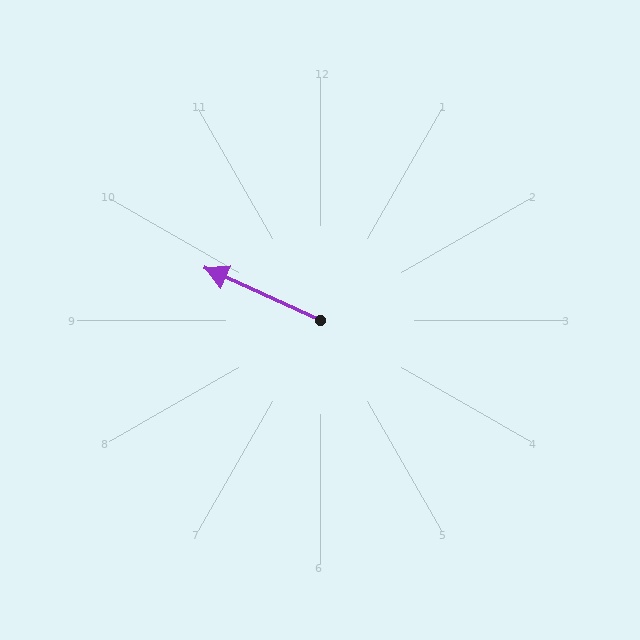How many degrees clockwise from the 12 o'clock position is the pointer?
Approximately 295 degrees.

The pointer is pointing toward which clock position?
Roughly 10 o'clock.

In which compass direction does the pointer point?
Northwest.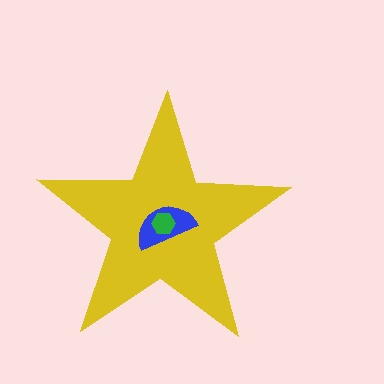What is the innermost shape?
The green hexagon.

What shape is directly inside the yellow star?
The blue semicircle.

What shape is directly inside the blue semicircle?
The green hexagon.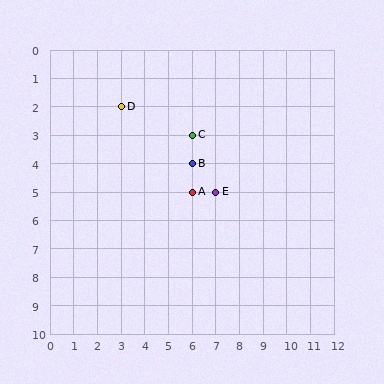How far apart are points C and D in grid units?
Points C and D are 3 columns and 1 row apart (about 3.2 grid units diagonally).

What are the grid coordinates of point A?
Point A is at grid coordinates (6, 5).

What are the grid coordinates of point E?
Point E is at grid coordinates (7, 5).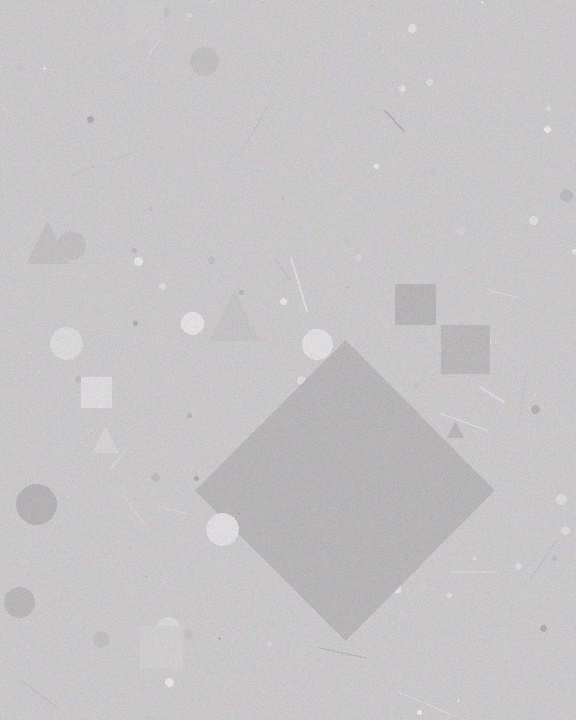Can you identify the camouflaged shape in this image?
The camouflaged shape is a diamond.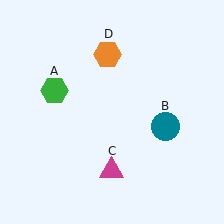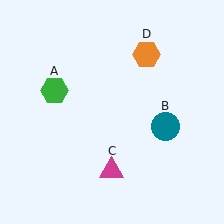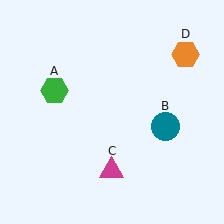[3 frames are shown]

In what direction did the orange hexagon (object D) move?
The orange hexagon (object D) moved right.